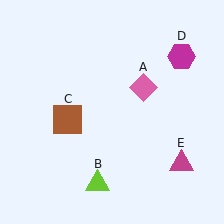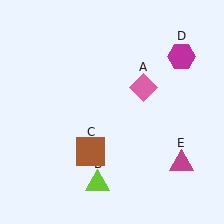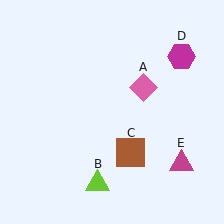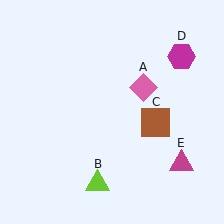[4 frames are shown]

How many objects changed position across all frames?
1 object changed position: brown square (object C).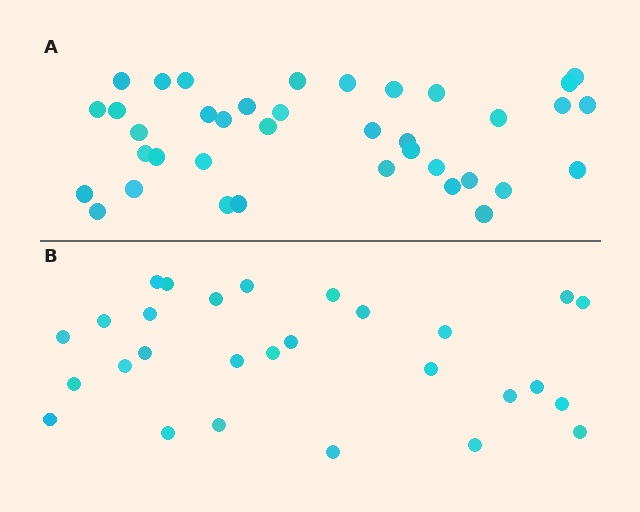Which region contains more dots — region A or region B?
Region A (the top region) has more dots.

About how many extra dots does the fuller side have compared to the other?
Region A has roughly 10 or so more dots than region B.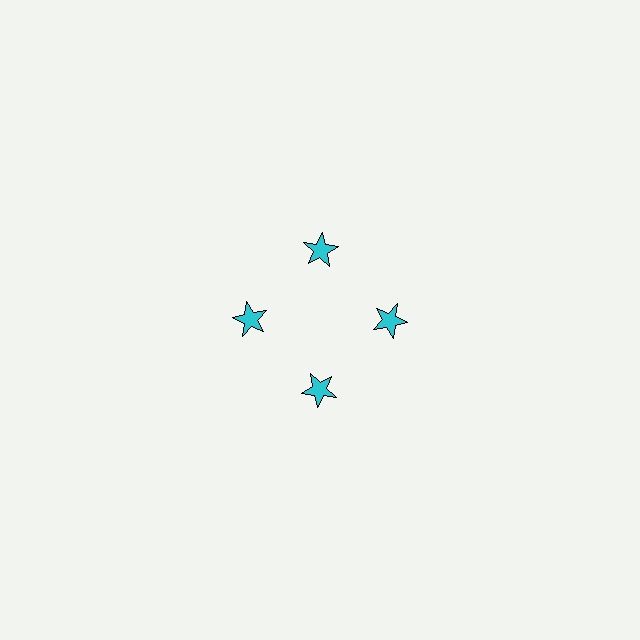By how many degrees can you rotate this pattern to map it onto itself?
The pattern maps onto itself every 90 degrees of rotation.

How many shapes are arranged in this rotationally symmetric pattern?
There are 4 shapes, arranged in 4 groups of 1.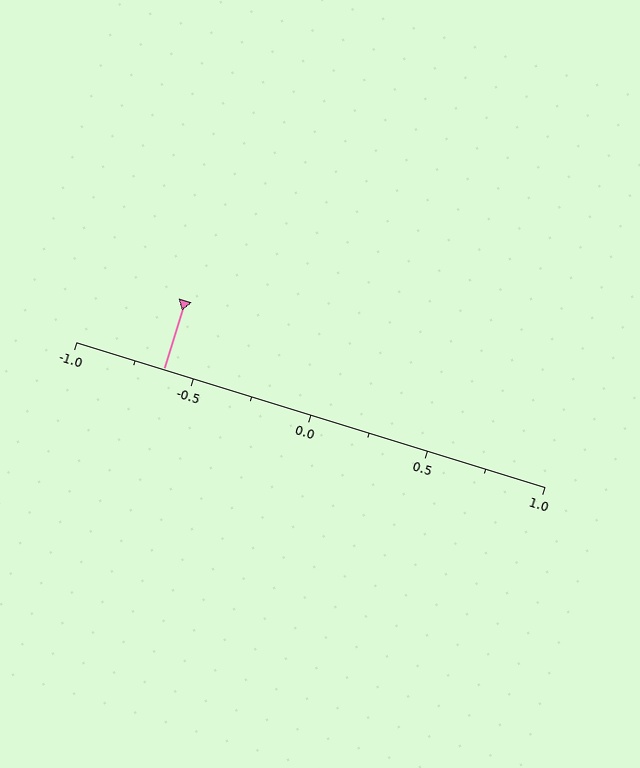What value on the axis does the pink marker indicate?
The marker indicates approximately -0.62.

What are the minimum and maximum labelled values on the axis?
The axis runs from -1.0 to 1.0.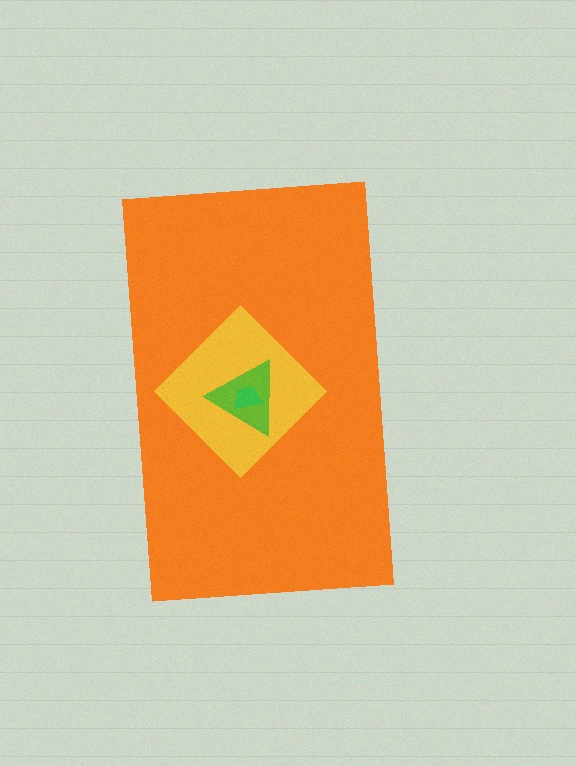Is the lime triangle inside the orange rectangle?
Yes.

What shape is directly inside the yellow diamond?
The lime triangle.